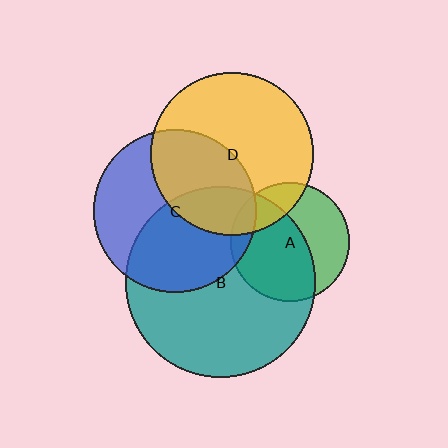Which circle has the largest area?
Circle B (teal).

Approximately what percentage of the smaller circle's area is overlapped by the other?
Approximately 60%.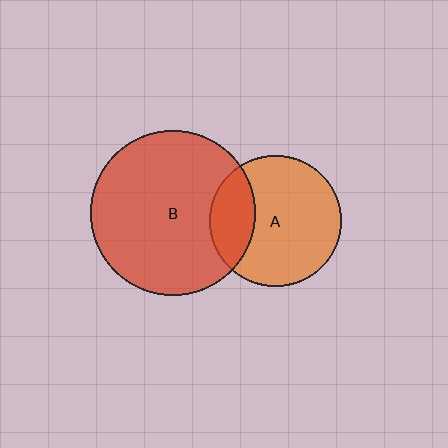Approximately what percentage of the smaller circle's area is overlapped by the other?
Approximately 25%.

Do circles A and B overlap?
Yes.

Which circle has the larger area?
Circle B (red).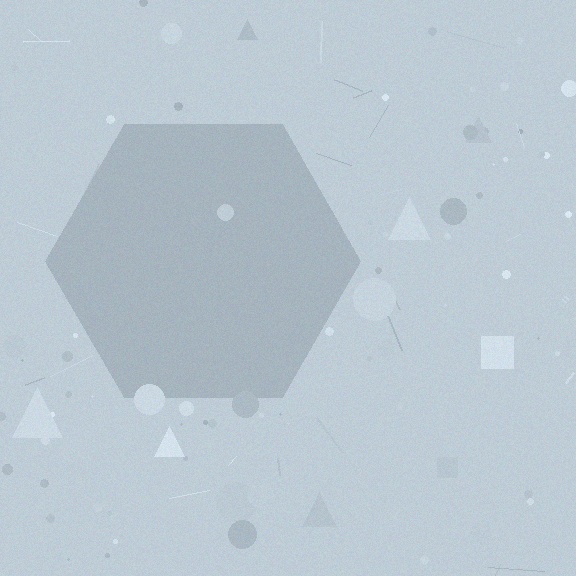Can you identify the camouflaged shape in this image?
The camouflaged shape is a hexagon.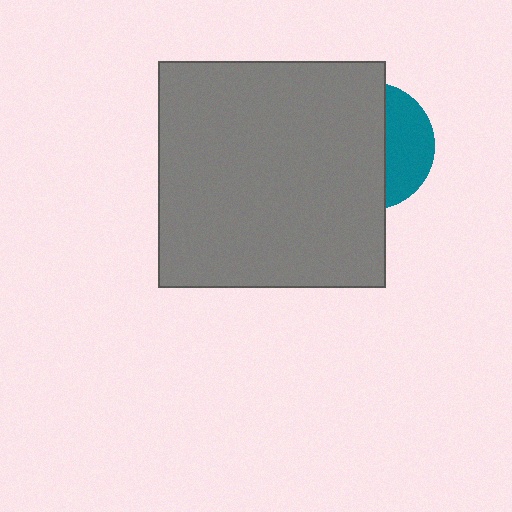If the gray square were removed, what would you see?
You would see the complete teal circle.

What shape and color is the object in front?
The object in front is a gray square.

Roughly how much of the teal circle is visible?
A small part of it is visible (roughly 35%).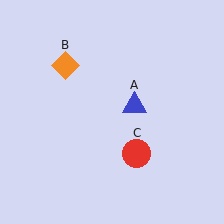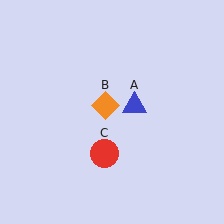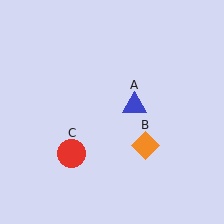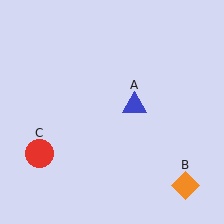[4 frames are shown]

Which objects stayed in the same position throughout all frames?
Blue triangle (object A) remained stationary.